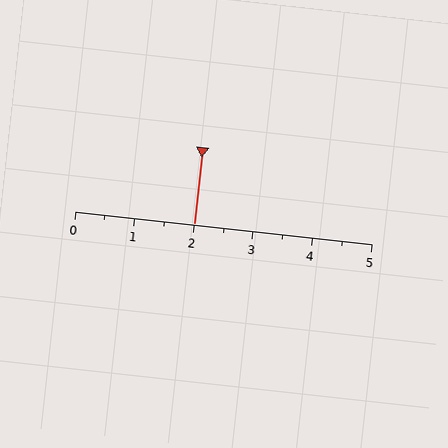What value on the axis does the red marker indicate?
The marker indicates approximately 2.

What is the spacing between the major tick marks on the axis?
The major ticks are spaced 1 apart.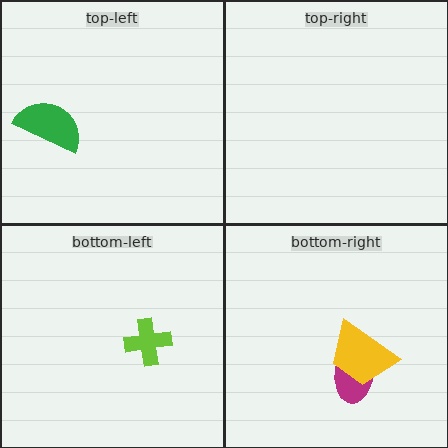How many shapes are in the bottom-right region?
2.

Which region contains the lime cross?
The bottom-left region.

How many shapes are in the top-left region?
1.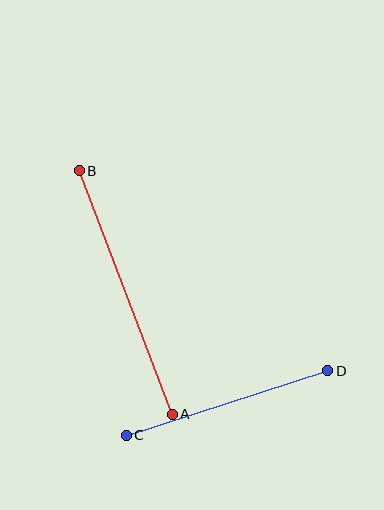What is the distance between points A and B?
The distance is approximately 261 pixels.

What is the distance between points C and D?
The distance is approximately 211 pixels.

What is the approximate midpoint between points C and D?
The midpoint is at approximately (227, 403) pixels.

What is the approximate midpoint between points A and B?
The midpoint is at approximately (126, 292) pixels.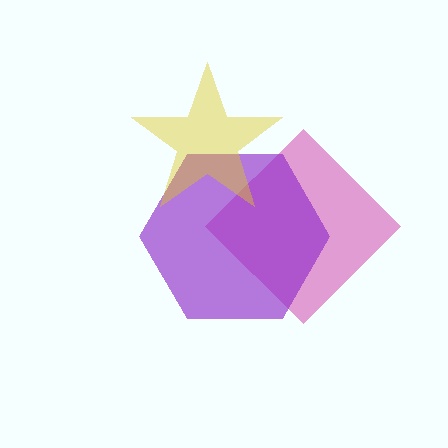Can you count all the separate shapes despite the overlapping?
Yes, there are 3 separate shapes.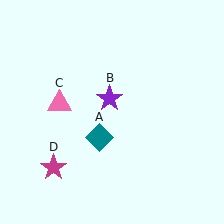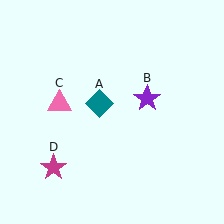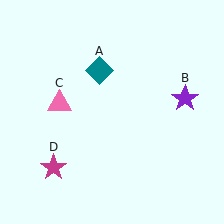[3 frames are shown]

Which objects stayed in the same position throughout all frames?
Pink triangle (object C) and magenta star (object D) remained stationary.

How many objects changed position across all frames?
2 objects changed position: teal diamond (object A), purple star (object B).